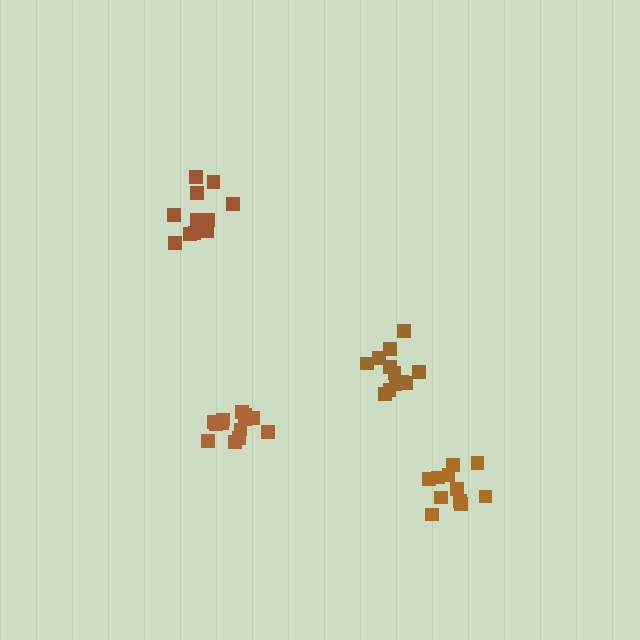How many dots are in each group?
Group 1: 12 dots, Group 2: 12 dots, Group 3: 13 dots, Group 4: 11 dots (48 total).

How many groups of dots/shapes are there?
There are 4 groups.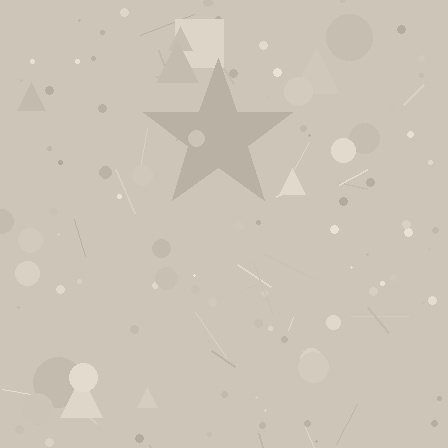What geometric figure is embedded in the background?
A star is embedded in the background.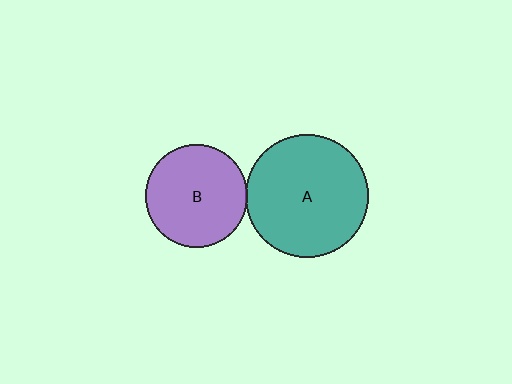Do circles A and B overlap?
Yes.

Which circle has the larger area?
Circle A (teal).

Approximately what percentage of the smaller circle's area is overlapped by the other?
Approximately 5%.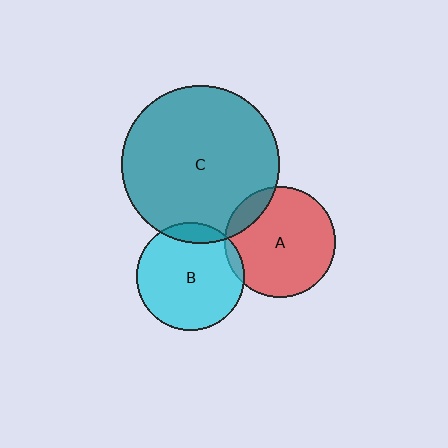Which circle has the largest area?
Circle C (teal).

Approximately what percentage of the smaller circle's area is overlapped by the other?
Approximately 10%.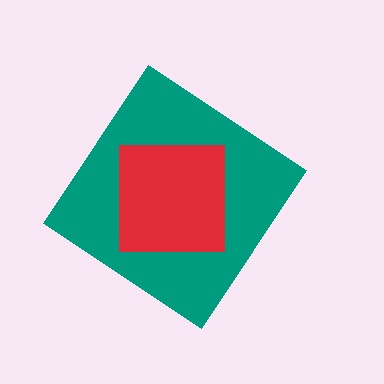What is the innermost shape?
The red square.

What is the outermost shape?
The teal diamond.